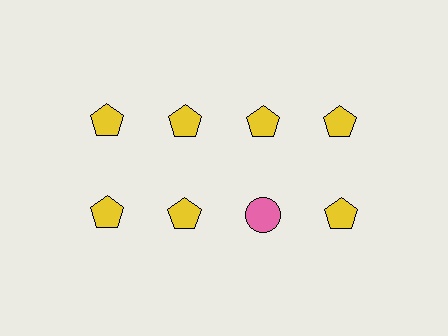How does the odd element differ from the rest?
It differs in both color (pink instead of yellow) and shape (circle instead of pentagon).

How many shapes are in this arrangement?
There are 8 shapes arranged in a grid pattern.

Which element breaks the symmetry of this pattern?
The pink circle in the second row, center column breaks the symmetry. All other shapes are yellow pentagons.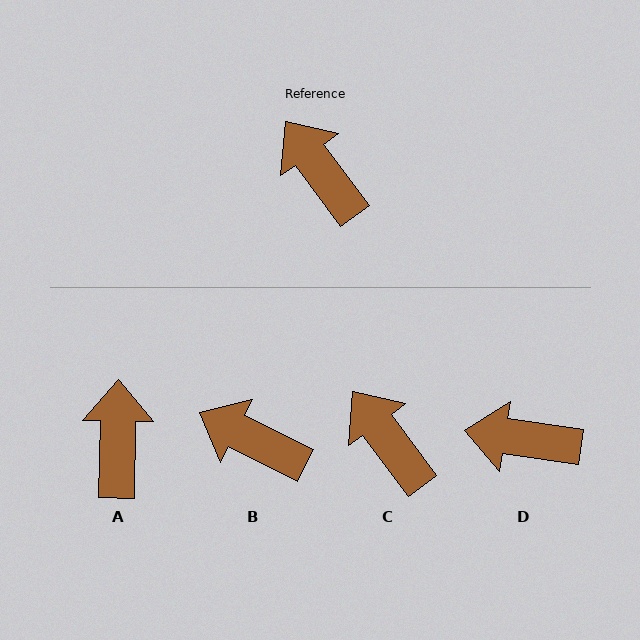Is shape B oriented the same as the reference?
No, it is off by about 27 degrees.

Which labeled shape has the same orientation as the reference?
C.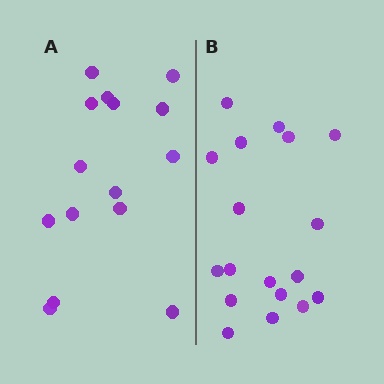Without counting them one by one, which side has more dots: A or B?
Region B (the right region) has more dots.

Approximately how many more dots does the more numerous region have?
Region B has just a few more — roughly 2 or 3 more dots than region A.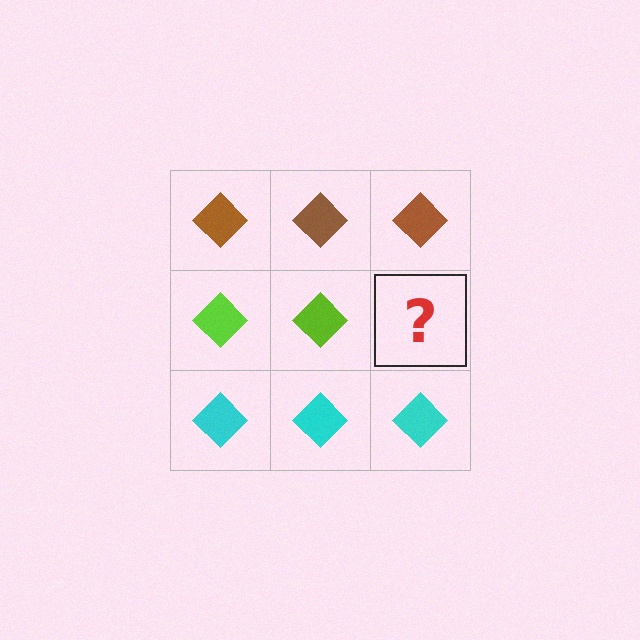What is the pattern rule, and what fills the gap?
The rule is that each row has a consistent color. The gap should be filled with a lime diamond.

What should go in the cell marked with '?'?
The missing cell should contain a lime diamond.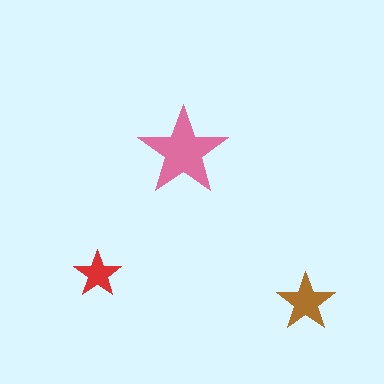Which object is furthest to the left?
The red star is leftmost.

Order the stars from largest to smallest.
the pink one, the brown one, the red one.